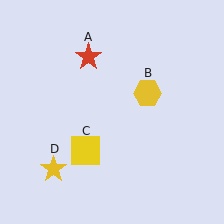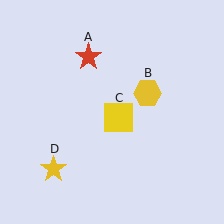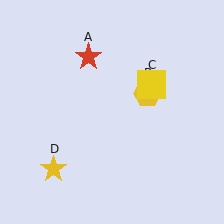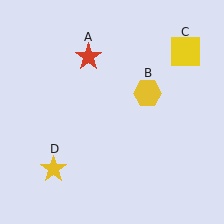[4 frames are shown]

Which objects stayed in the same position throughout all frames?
Red star (object A) and yellow hexagon (object B) and yellow star (object D) remained stationary.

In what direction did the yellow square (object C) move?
The yellow square (object C) moved up and to the right.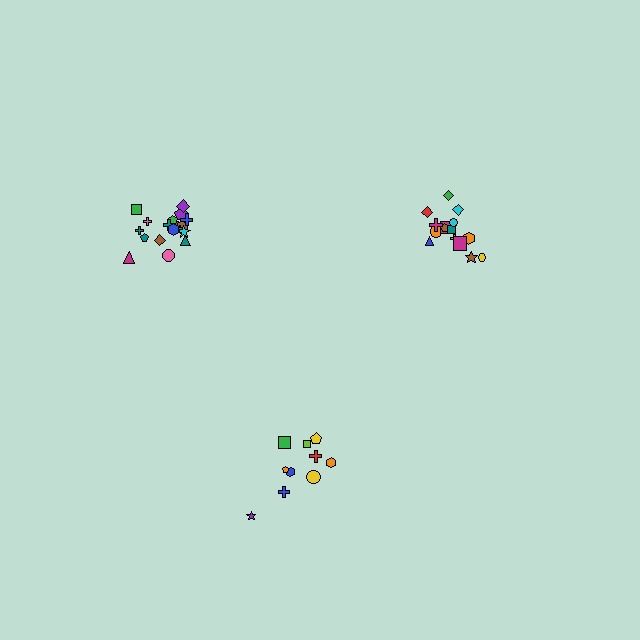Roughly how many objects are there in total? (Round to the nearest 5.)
Roughly 45 objects in total.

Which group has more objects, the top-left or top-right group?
The top-left group.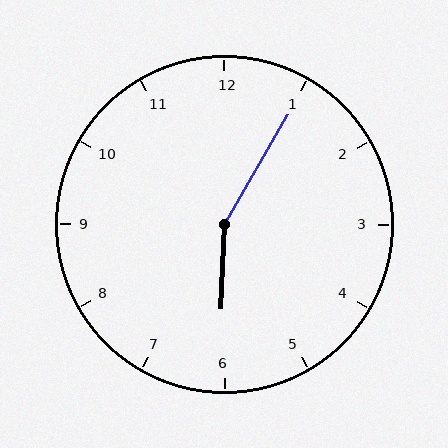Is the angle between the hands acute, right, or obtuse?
It is obtuse.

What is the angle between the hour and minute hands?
Approximately 152 degrees.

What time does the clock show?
6:05.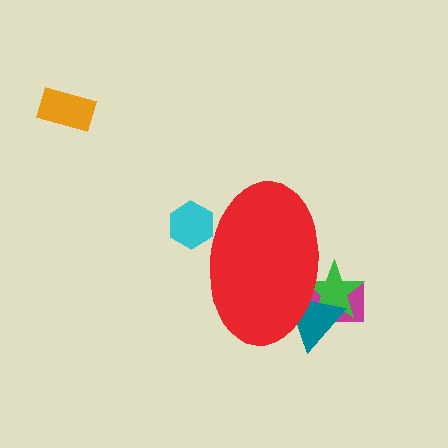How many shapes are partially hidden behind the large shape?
4 shapes are partially hidden.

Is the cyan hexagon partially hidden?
Yes, the cyan hexagon is partially hidden behind the red ellipse.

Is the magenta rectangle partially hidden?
Yes, the magenta rectangle is partially hidden behind the red ellipse.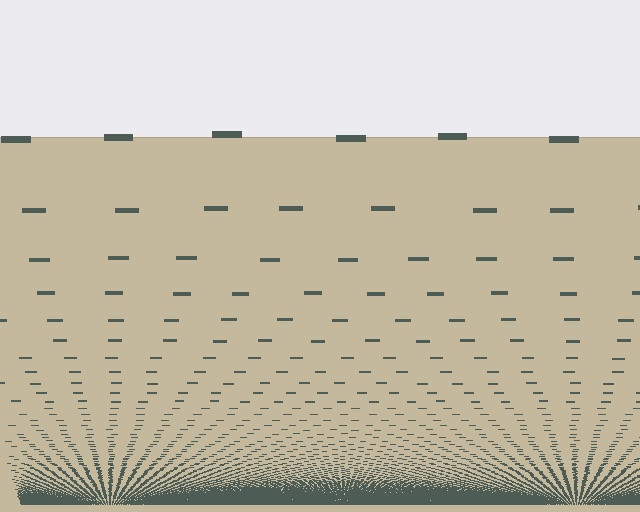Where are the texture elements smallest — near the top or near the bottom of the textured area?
Near the bottom.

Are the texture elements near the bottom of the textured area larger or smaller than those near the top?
Smaller. The gradient is inverted — elements near the bottom are smaller and denser.